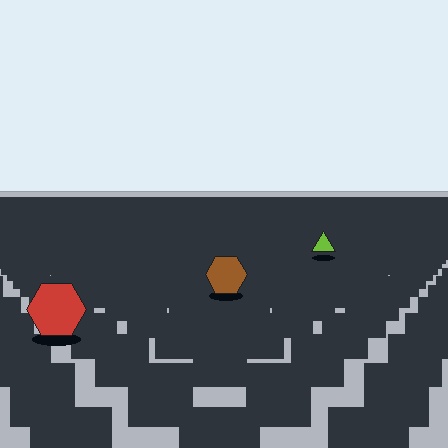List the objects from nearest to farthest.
From nearest to farthest: the red hexagon, the brown hexagon, the lime triangle.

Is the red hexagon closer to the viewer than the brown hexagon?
Yes. The red hexagon is closer — you can tell from the texture gradient: the ground texture is coarser near it.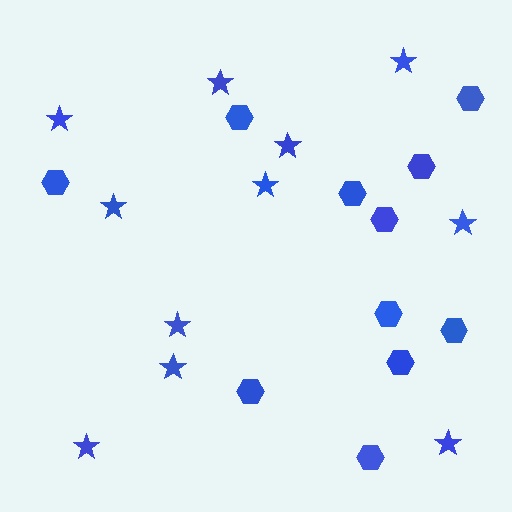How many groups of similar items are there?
There are 2 groups: one group of stars (11) and one group of hexagons (11).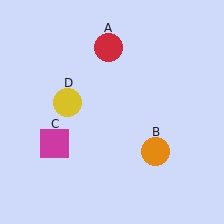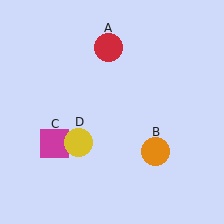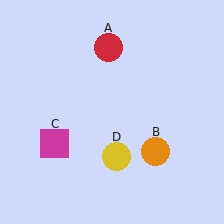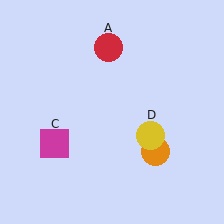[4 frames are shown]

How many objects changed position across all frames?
1 object changed position: yellow circle (object D).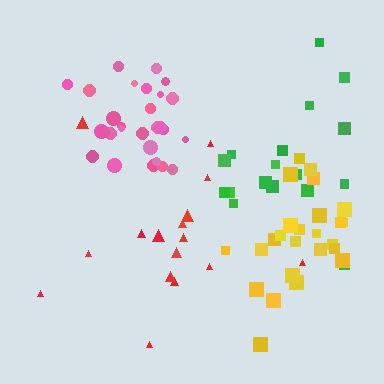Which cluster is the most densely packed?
Pink.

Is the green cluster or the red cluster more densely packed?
Green.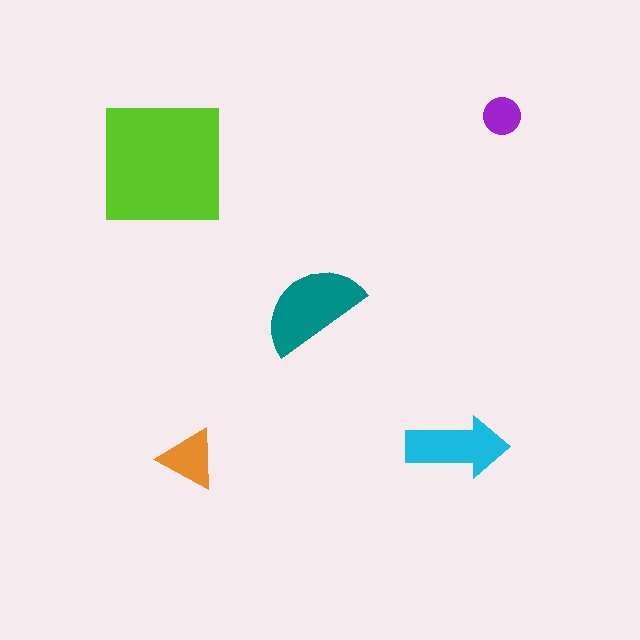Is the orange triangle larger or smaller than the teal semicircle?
Smaller.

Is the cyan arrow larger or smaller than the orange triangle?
Larger.